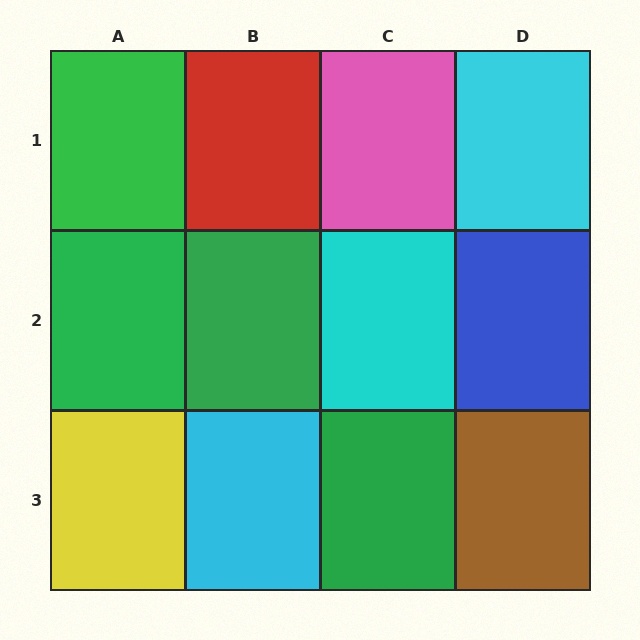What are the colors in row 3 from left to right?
Yellow, cyan, green, brown.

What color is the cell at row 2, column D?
Blue.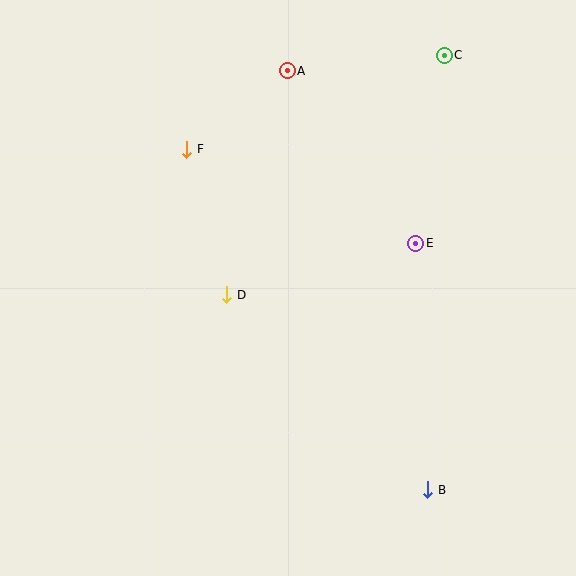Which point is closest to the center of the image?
Point D at (227, 295) is closest to the center.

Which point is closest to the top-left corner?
Point F is closest to the top-left corner.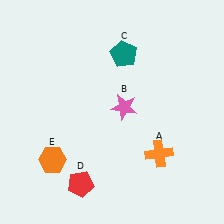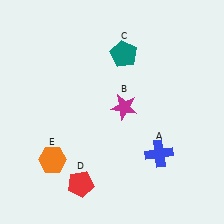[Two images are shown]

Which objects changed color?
A changed from orange to blue. B changed from pink to magenta.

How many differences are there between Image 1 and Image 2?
There are 2 differences between the two images.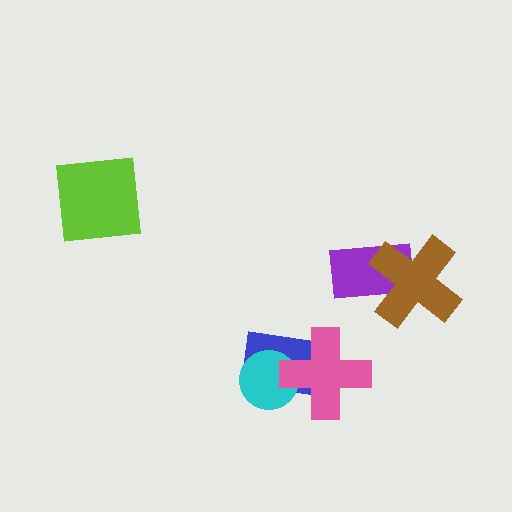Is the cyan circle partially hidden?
Yes, it is partially covered by another shape.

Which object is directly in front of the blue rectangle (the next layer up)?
The cyan circle is directly in front of the blue rectangle.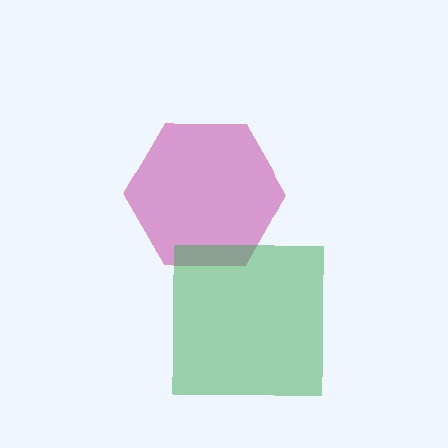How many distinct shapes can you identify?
There are 2 distinct shapes: a magenta hexagon, a green square.